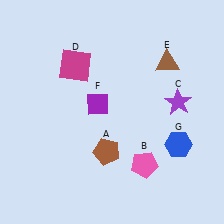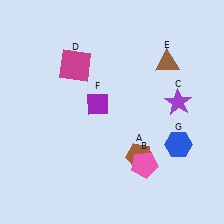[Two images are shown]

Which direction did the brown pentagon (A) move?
The brown pentagon (A) moved right.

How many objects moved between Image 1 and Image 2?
1 object moved between the two images.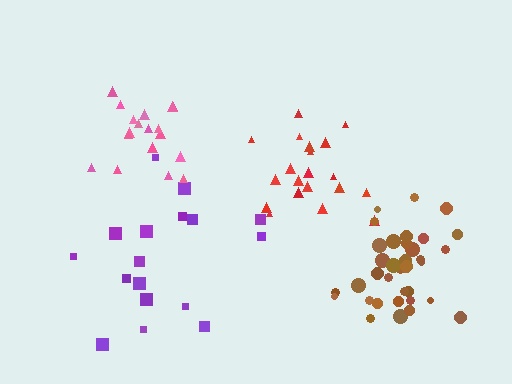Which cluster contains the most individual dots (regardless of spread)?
Brown (35).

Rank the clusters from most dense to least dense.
brown, pink, red, purple.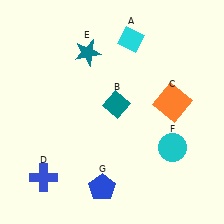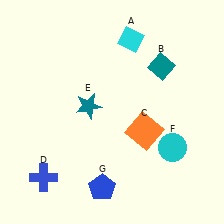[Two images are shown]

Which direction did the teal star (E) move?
The teal star (E) moved down.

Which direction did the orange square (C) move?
The orange square (C) moved down.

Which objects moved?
The objects that moved are: the teal diamond (B), the orange square (C), the teal star (E).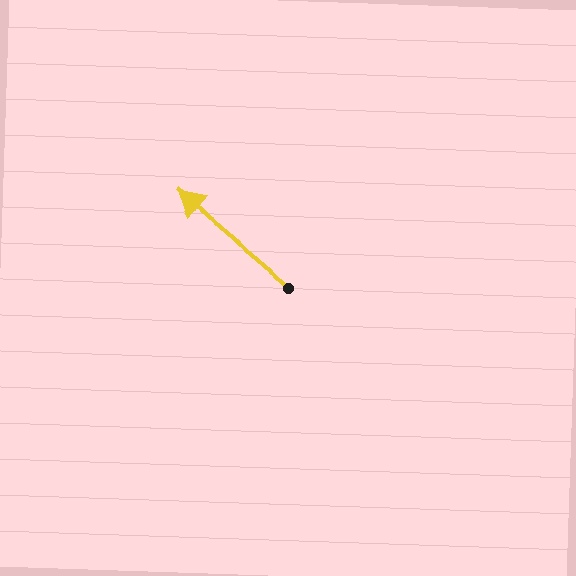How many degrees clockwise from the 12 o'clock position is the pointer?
Approximately 310 degrees.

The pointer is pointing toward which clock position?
Roughly 10 o'clock.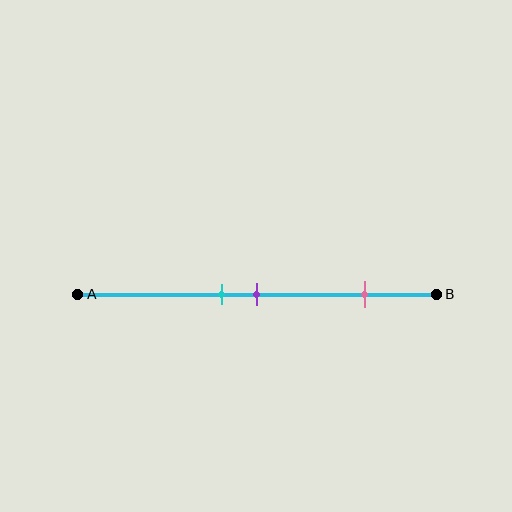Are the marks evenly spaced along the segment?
No, the marks are not evenly spaced.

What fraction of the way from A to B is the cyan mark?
The cyan mark is approximately 40% (0.4) of the way from A to B.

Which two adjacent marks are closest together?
The cyan and purple marks are the closest adjacent pair.